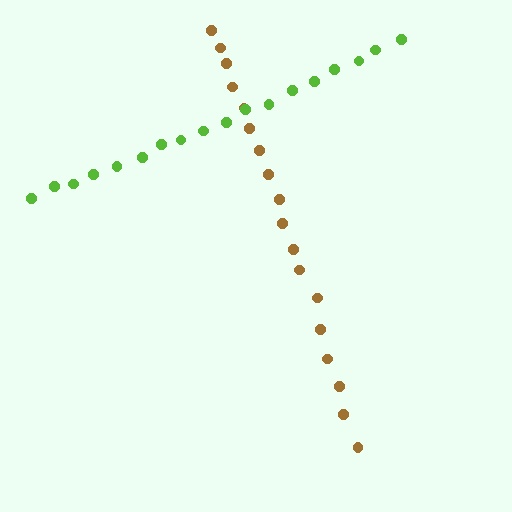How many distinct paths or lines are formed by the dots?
There are 2 distinct paths.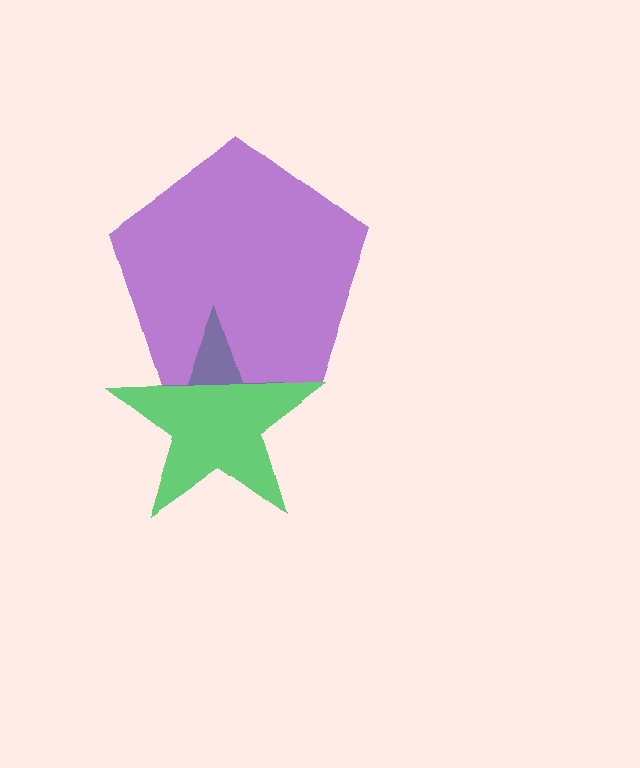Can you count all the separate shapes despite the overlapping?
Yes, there are 2 separate shapes.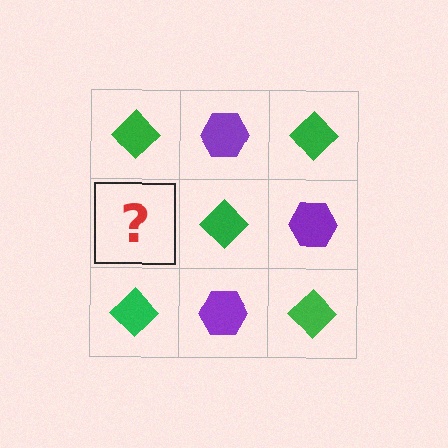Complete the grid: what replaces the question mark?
The question mark should be replaced with a purple hexagon.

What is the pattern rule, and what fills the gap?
The rule is that it alternates green diamond and purple hexagon in a checkerboard pattern. The gap should be filled with a purple hexagon.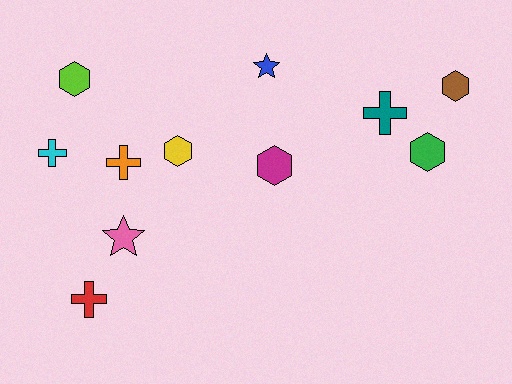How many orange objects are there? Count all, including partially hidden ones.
There is 1 orange object.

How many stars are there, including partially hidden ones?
There are 2 stars.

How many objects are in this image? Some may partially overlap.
There are 11 objects.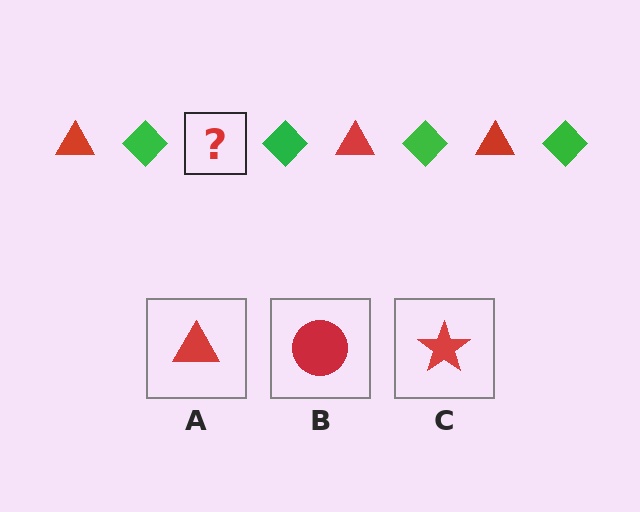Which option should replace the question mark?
Option A.